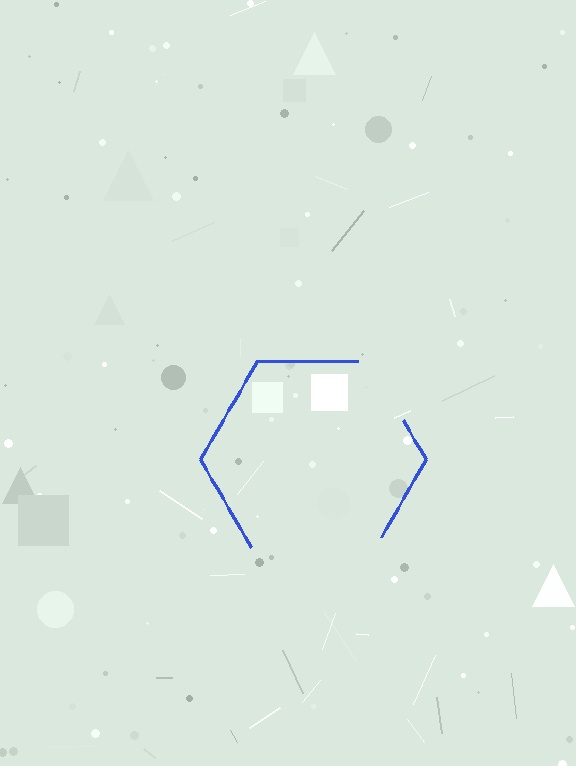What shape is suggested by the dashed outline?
The dashed outline suggests a hexagon.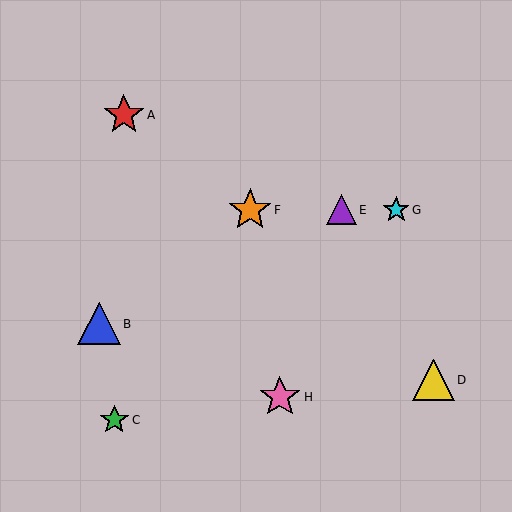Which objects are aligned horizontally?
Objects E, F, G are aligned horizontally.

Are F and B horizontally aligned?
No, F is at y≈210 and B is at y≈324.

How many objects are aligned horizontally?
3 objects (E, F, G) are aligned horizontally.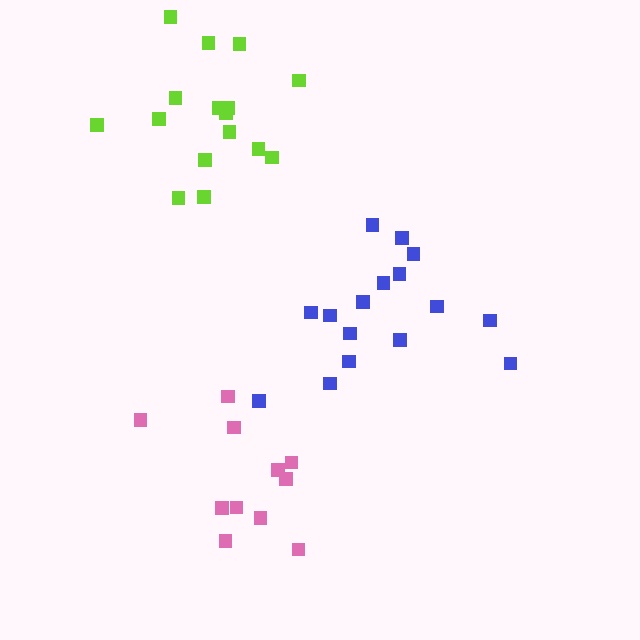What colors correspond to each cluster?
The clusters are colored: pink, blue, lime.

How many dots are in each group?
Group 1: 11 dots, Group 2: 16 dots, Group 3: 16 dots (43 total).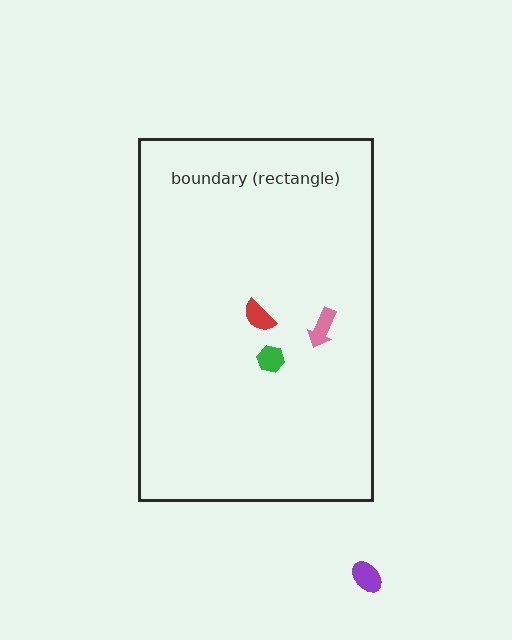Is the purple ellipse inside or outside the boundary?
Outside.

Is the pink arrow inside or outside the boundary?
Inside.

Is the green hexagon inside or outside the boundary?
Inside.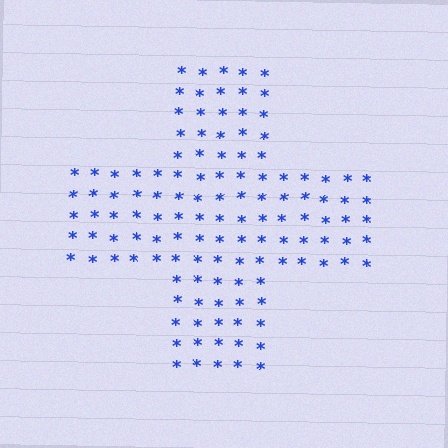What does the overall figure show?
The overall figure shows a cross.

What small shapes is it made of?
It is made of small asterisks.